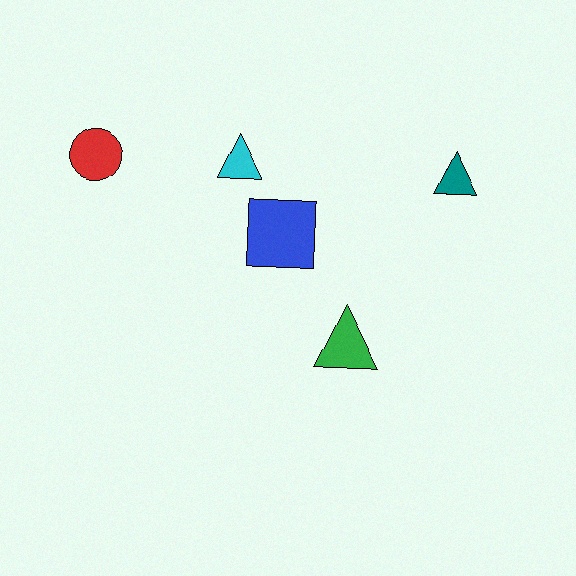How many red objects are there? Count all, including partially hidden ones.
There is 1 red object.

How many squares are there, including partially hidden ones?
There is 1 square.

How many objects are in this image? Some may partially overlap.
There are 5 objects.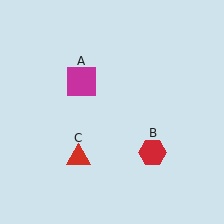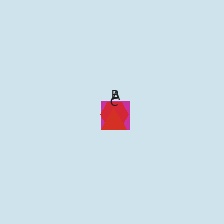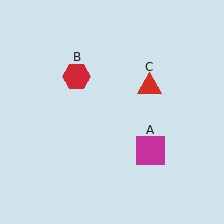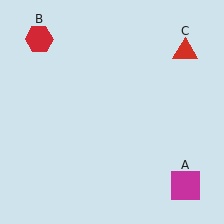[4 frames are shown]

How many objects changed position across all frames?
3 objects changed position: magenta square (object A), red hexagon (object B), red triangle (object C).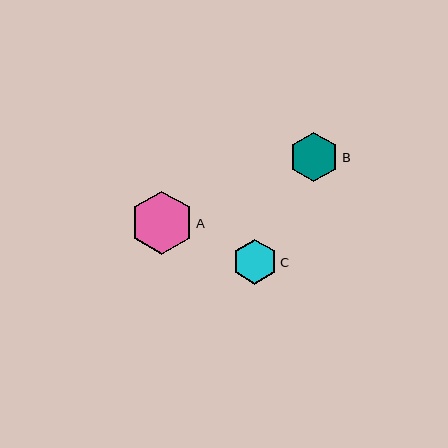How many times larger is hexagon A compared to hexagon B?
Hexagon A is approximately 1.3 times the size of hexagon B.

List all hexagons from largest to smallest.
From largest to smallest: A, B, C.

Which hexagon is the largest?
Hexagon A is the largest with a size of approximately 63 pixels.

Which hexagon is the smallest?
Hexagon C is the smallest with a size of approximately 45 pixels.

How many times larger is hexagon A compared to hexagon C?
Hexagon A is approximately 1.4 times the size of hexagon C.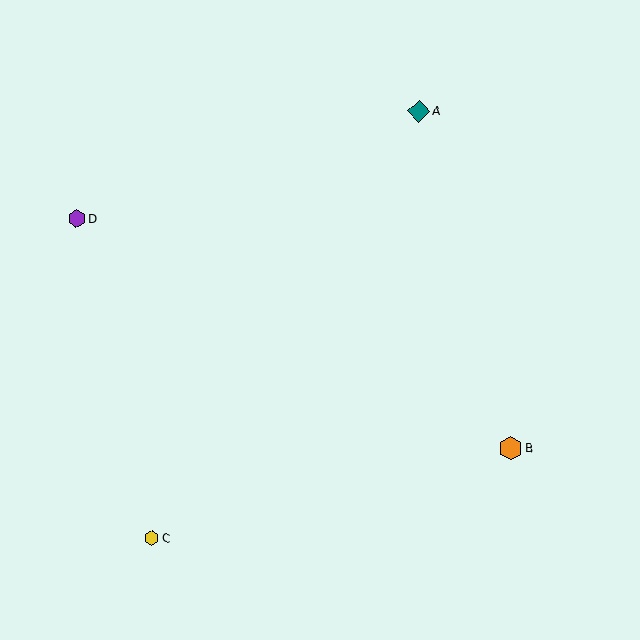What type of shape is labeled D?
Shape D is a purple hexagon.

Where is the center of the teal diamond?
The center of the teal diamond is at (419, 111).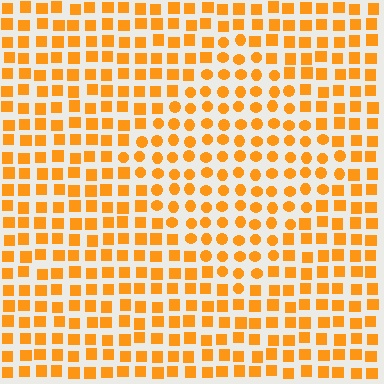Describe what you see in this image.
The image is filled with small orange elements arranged in a uniform grid. A diamond-shaped region contains circles, while the surrounding area contains squares. The boundary is defined purely by the change in element shape.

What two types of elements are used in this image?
The image uses circles inside the diamond region and squares outside it.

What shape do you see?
I see a diamond.